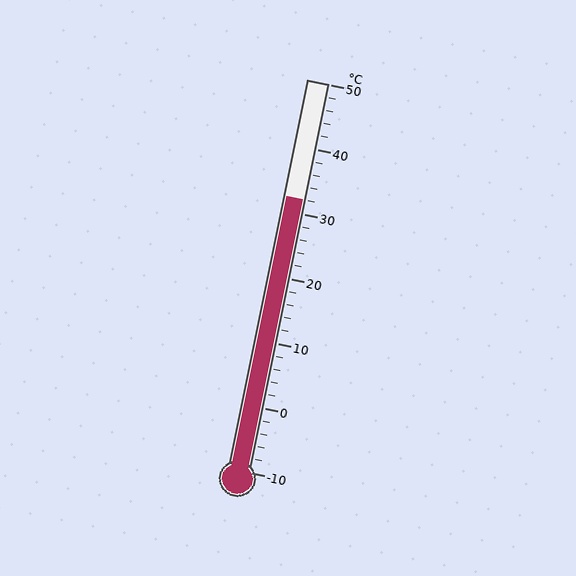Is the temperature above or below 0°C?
The temperature is above 0°C.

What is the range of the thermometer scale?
The thermometer scale ranges from -10°C to 50°C.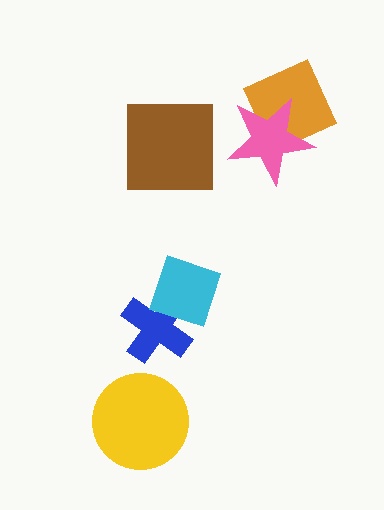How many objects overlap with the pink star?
1 object overlaps with the pink star.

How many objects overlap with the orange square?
1 object overlaps with the orange square.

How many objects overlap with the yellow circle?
0 objects overlap with the yellow circle.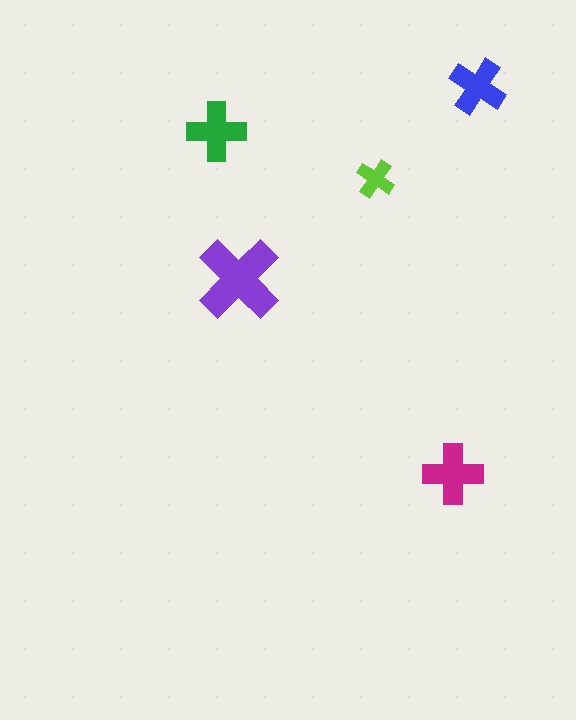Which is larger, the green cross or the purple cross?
The purple one.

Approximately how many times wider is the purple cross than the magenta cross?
About 1.5 times wider.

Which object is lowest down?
The magenta cross is bottommost.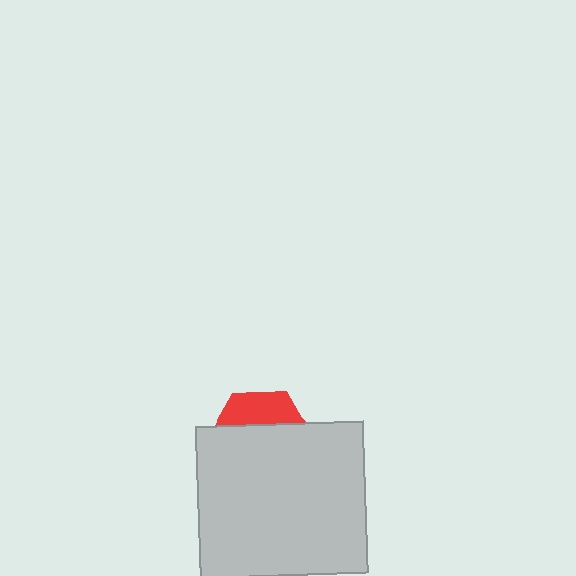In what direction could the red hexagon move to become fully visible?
The red hexagon could move up. That would shift it out from behind the light gray rectangle entirely.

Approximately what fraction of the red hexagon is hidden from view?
Roughly 70% of the red hexagon is hidden behind the light gray rectangle.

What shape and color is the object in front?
The object in front is a light gray rectangle.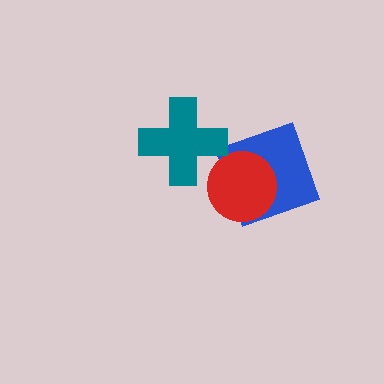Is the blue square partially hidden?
Yes, it is partially covered by another shape.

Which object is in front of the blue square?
The red circle is in front of the blue square.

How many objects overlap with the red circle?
1 object overlaps with the red circle.